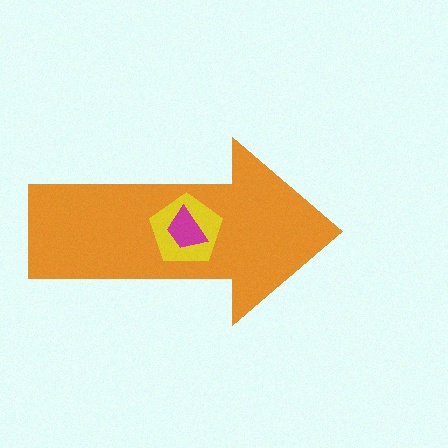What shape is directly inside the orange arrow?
The yellow pentagon.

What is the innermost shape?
The magenta trapezoid.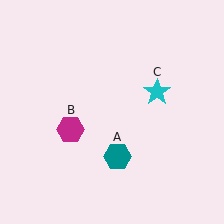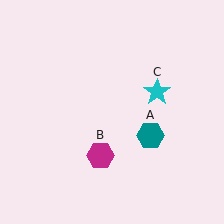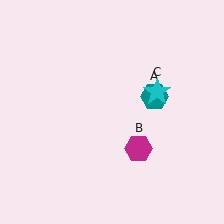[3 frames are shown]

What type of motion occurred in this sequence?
The teal hexagon (object A), magenta hexagon (object B) rotated counterclockwise around the center of the scene.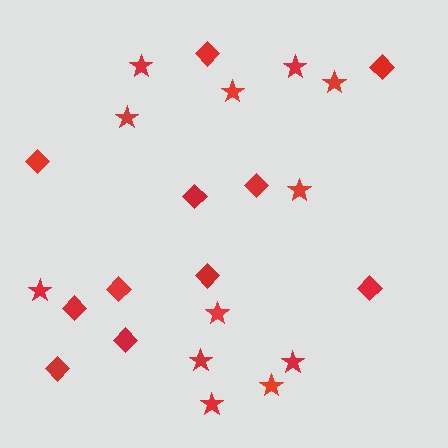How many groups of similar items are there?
There are 2 groups: one group of stars (12) and one group of diamonds (11).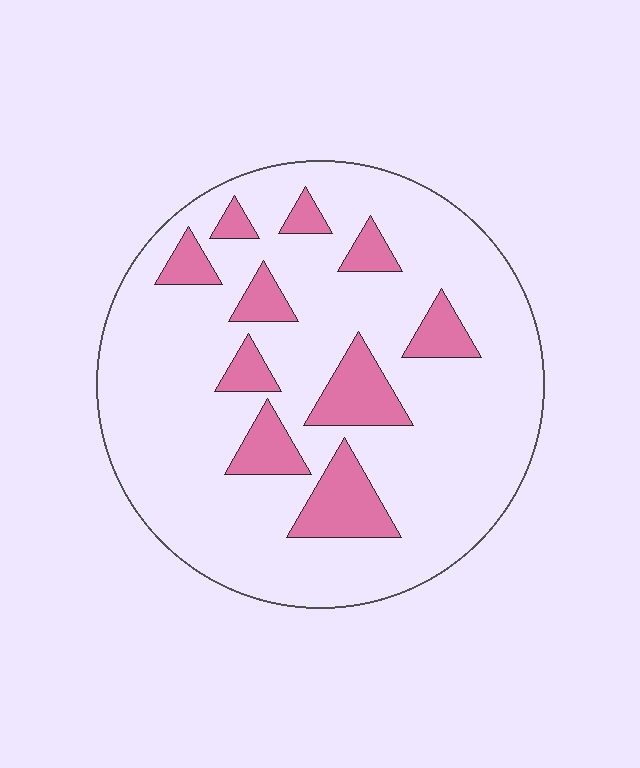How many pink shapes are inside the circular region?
10.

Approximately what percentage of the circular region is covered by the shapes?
Approximately 20%.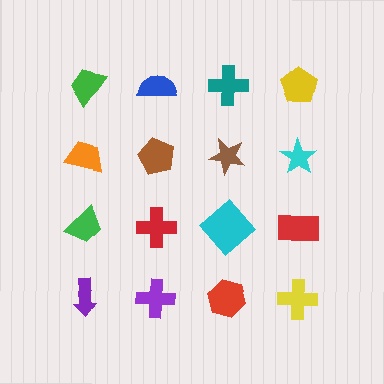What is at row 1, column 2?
A blue semicircle.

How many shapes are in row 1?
4 shapes.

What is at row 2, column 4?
A cyan star.